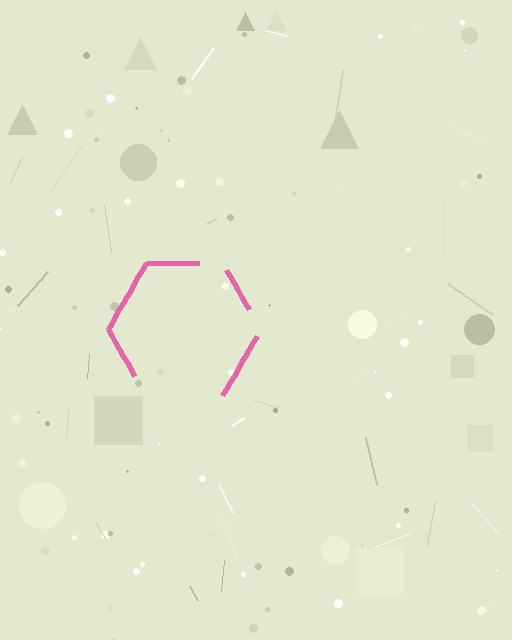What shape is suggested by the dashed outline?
The dashed outline suggests a hexagon.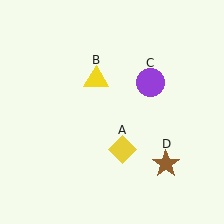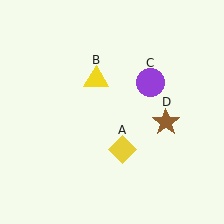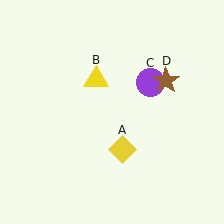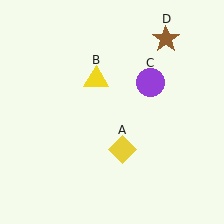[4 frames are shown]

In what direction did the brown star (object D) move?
The brown star (object D) moved up.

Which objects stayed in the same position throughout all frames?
Yellow diamond (object A) and yellow triangle (object B) and purple circle (object C) remained stationary.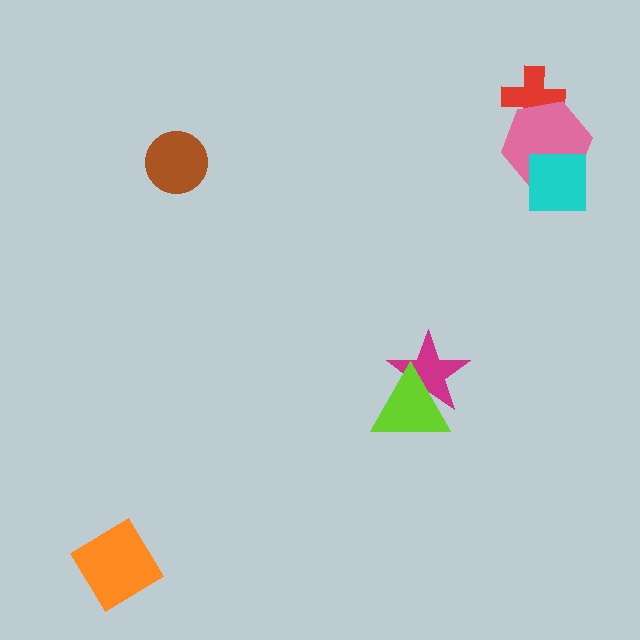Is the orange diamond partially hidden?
No, no other shape covers it.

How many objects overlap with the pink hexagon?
2 objects overlap with the pink hexagon.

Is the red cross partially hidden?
Yes, it is partially covered by another shape.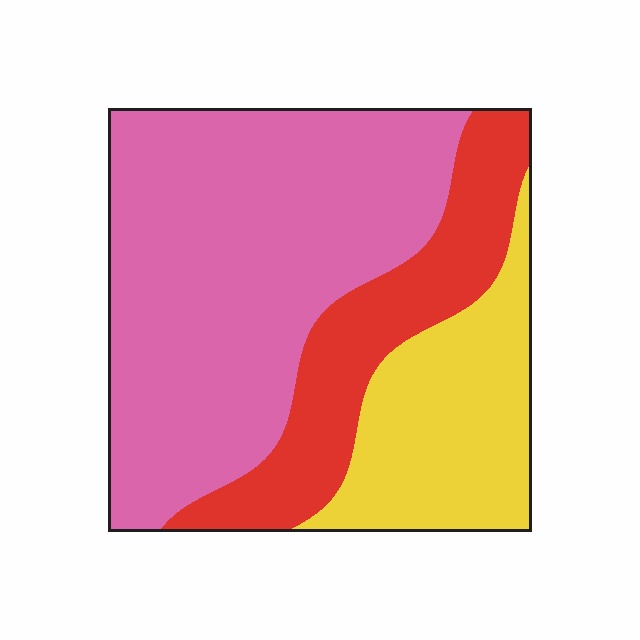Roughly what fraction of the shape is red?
Red takes up about one fifth (1/5) of the shape.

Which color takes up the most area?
Pink, at roughly 55%.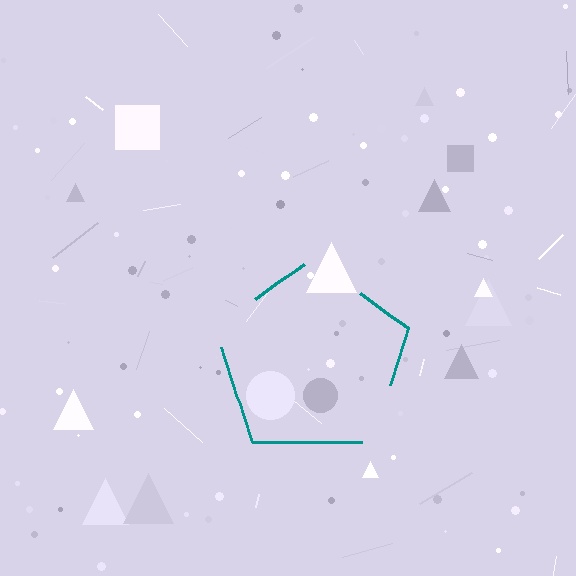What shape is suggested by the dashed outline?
The dashed outline suggests a pentagon.